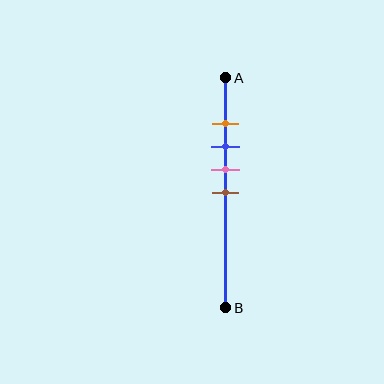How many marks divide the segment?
There are 4 marks dividing the segment.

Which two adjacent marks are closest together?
The orange and blue marks are the closest adjacent pair.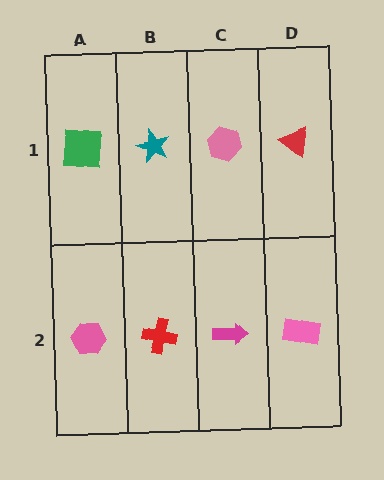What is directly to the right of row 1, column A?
A teal star.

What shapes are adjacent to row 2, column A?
A green square (row 1, column A), a red cross (row 2, column B).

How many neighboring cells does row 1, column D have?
2.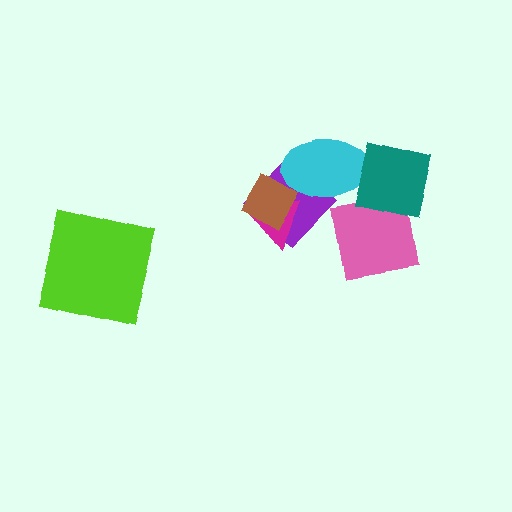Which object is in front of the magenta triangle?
The brown diamond is in front of the magenta triangle.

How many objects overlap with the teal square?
2 objects overlap with the teal square.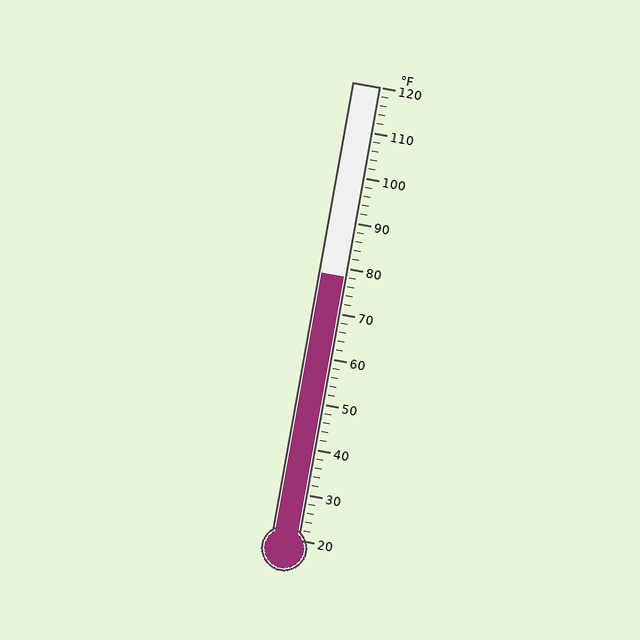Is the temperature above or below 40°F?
The temperature is above 40°F.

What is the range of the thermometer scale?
The thermometer scale ranges from 20°F to 120°F.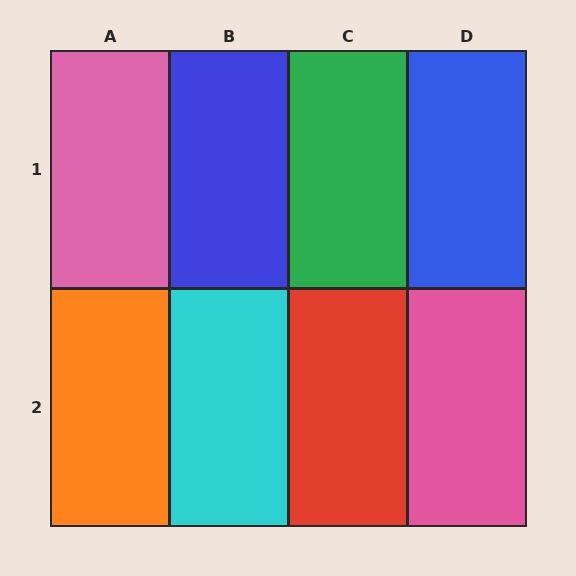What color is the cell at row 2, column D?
Pink.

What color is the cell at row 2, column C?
Red.